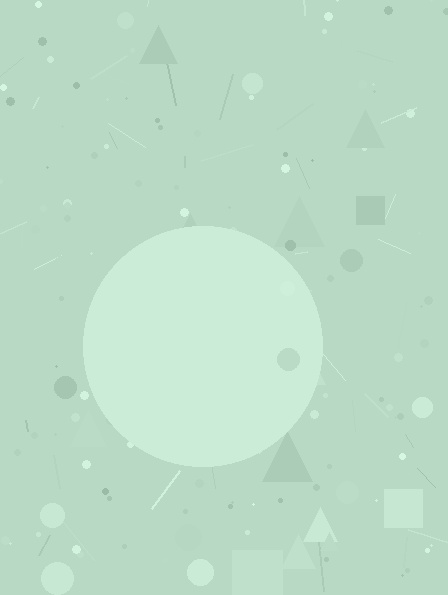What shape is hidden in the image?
A circle is hidden in the image.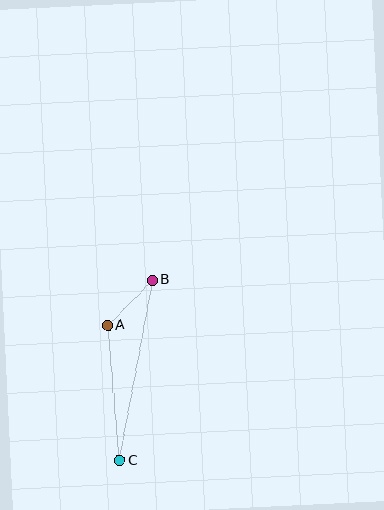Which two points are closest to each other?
Points A and B are closest to each other.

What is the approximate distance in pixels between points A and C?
The distance between A and C is approximately 136 pixels.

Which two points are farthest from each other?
Points B and C are farthest from each other.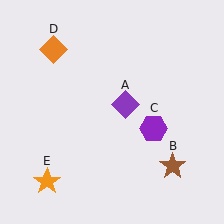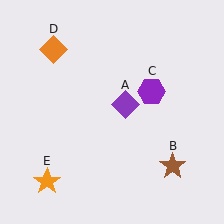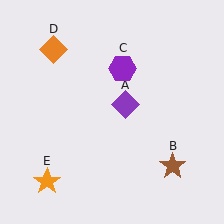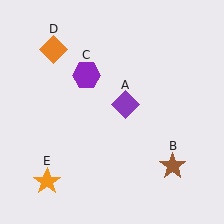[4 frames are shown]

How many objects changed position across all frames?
1 object changed position: purple hexagon (object C).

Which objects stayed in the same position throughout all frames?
Purple diamond (object A) and brown star (object B) and orange diamond (object D) and orange star (object E) remained stationary.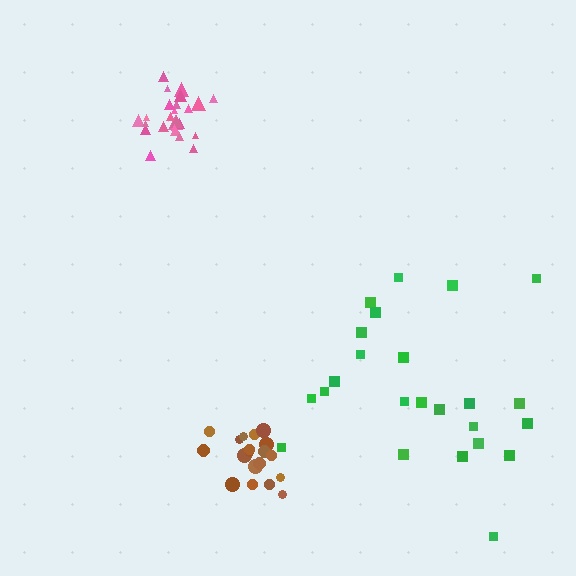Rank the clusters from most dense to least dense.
pink, brown, green.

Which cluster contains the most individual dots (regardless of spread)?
Pink (25).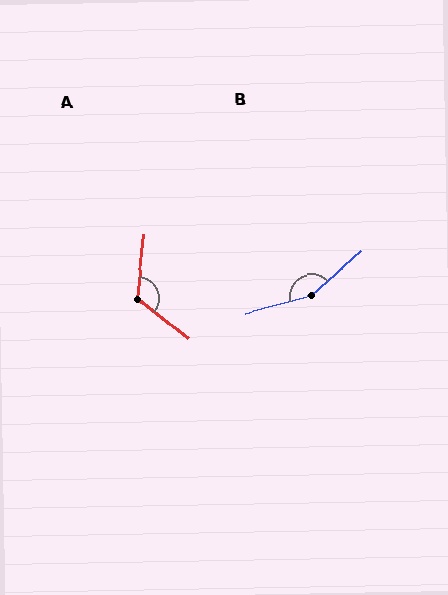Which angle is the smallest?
A, at approximately 122 degrees.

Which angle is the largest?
B, at approximately 153 degrees.